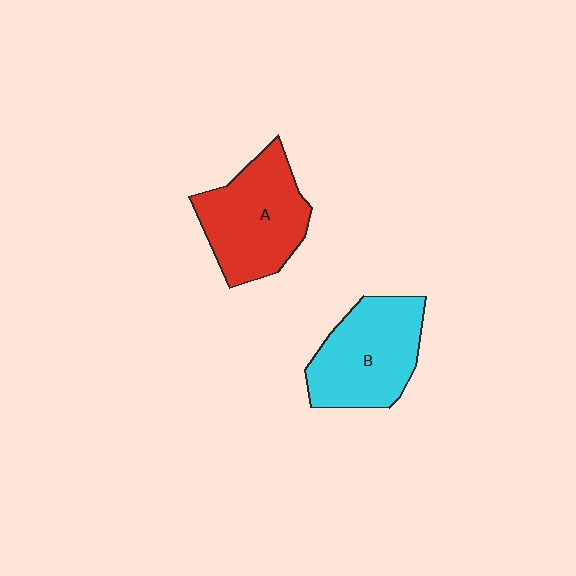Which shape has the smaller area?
Shape B (cyan).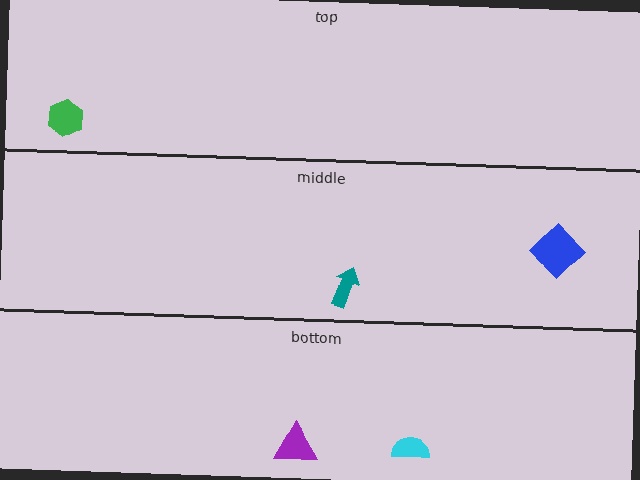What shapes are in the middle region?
The teal arrow, the blue diamond.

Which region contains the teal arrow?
The middle region.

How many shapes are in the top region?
1.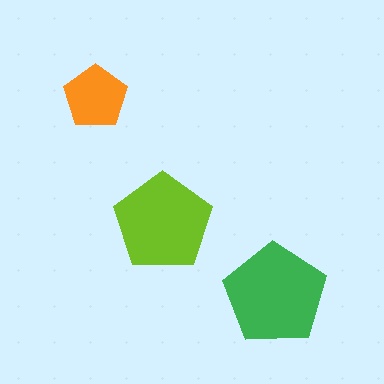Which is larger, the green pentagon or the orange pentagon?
The green one.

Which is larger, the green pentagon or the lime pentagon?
The green one.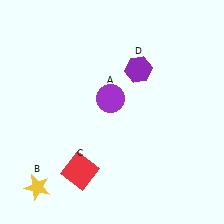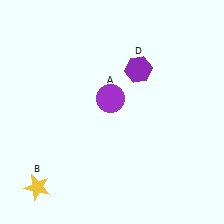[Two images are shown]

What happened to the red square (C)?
The red square (C) was removed in Image 2. It was in the bottom-left area of Image 1.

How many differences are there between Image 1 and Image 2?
There is 1 difference between the two images.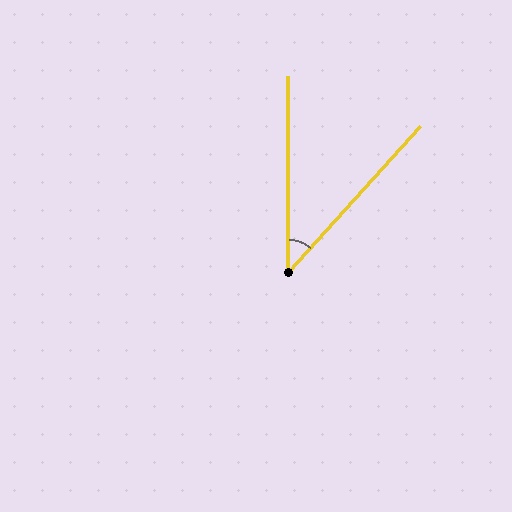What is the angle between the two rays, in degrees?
Approximately 42 degrees.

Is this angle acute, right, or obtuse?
It is acute.